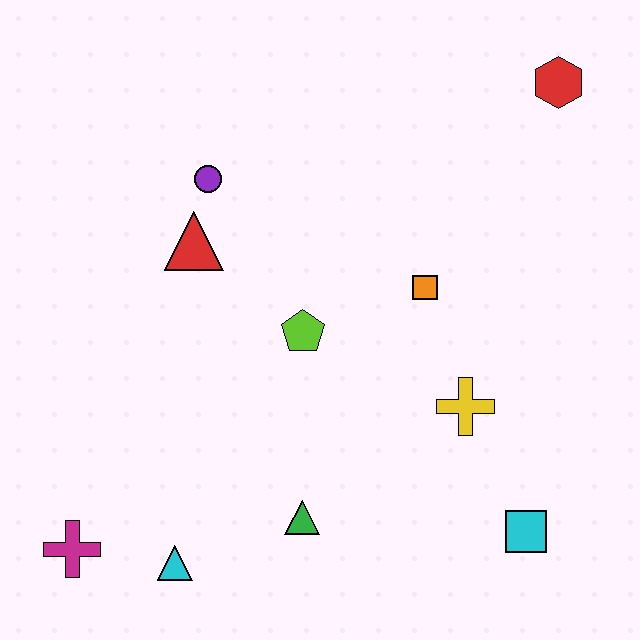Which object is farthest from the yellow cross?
The magenta cross is farthest from the yellow cross.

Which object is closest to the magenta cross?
The cyan triangle is closest to the magenta cross.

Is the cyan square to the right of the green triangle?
Yes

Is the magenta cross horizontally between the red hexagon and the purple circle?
No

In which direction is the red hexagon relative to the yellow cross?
The red hexagon is above the yellow cross.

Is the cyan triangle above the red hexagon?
No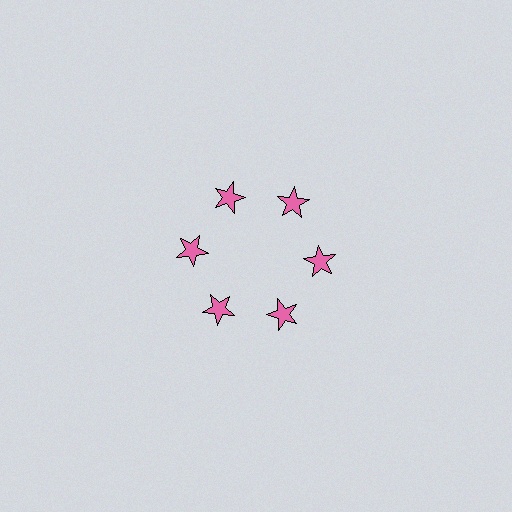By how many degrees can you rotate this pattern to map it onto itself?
The pattern maps onto itself every 60 degrees of rotation.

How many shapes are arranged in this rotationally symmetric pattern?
There are 6 shapes, arranged in 6 groups of 1.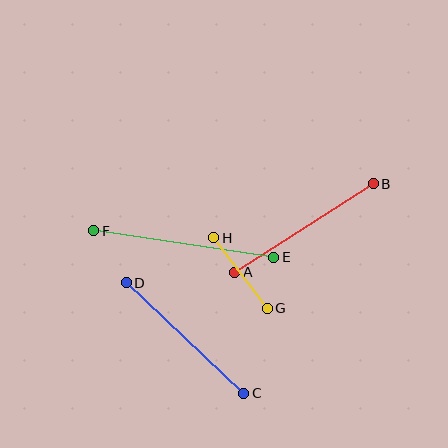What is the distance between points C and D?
The distance is approximately 162 pixels.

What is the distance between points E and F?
The distance is approximately 182 pixels.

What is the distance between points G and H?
The distance is approximately 88 pixels.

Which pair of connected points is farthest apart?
Points E and F are farthest apart.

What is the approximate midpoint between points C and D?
The midpoint is at approximately (185, 338) pixels.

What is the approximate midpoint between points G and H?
The midpoint is at approximately (241, 273) pixels.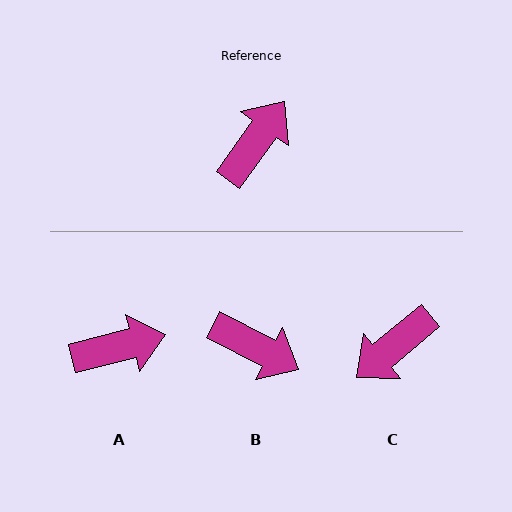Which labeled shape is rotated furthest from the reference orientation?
C, about 165 degrees away.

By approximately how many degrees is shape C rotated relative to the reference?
Approximately 165 degrees counter-clockwise.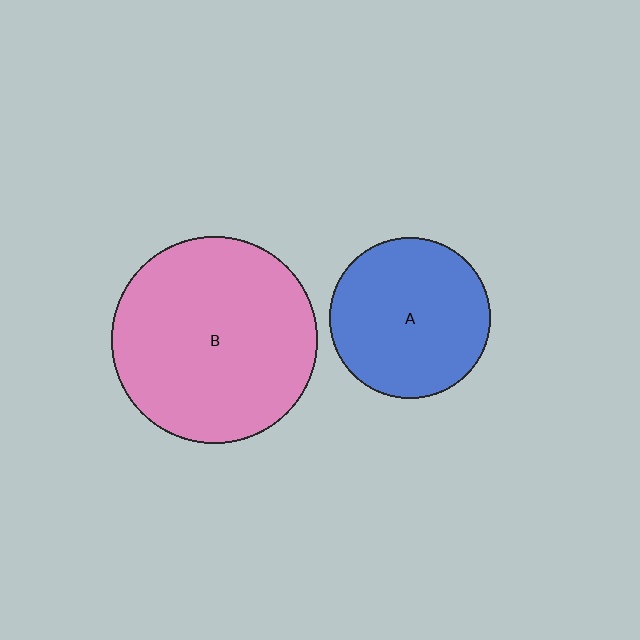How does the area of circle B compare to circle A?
Approximately 1.6 times.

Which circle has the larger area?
Circle B (pink).